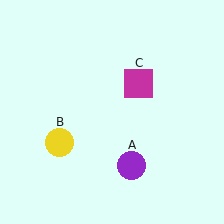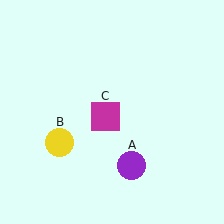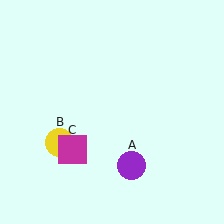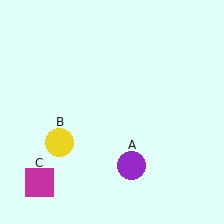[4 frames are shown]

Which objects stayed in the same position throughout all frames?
Purple circle (object A) and yellow circle (object B) remained stationary.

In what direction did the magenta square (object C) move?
The magenta square (object C) moved down and to the left.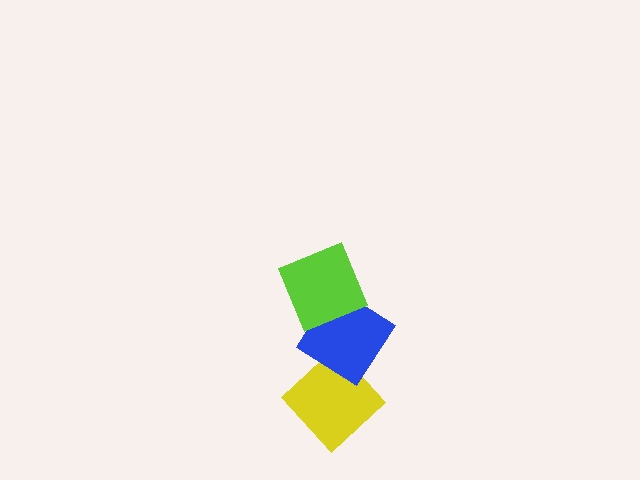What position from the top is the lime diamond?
The lime diamond is 1st from the top.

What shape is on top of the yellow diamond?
The blue diamond is on top of the yellow diamond.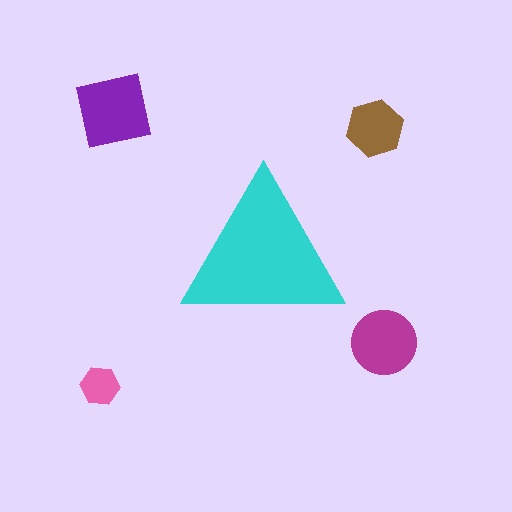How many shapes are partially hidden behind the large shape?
0 shapes are partially hidden.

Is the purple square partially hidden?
No, the purple square is fully visible.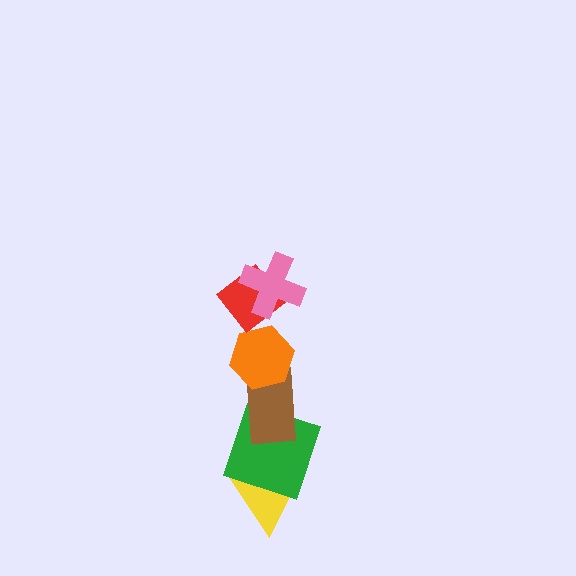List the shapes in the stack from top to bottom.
From top to bottom: the pink cross, the red diamond, the orange hexagon, the brown rectangle, the green square, the yellow triangle.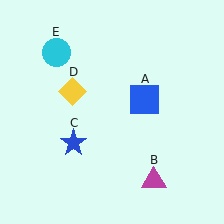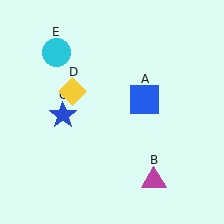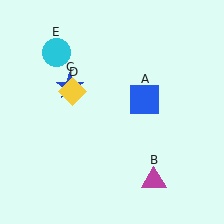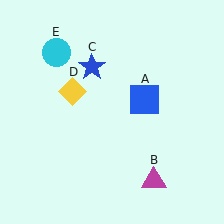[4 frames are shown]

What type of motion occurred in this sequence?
The blue star (object C) rotated clockwise around the center of the scene.